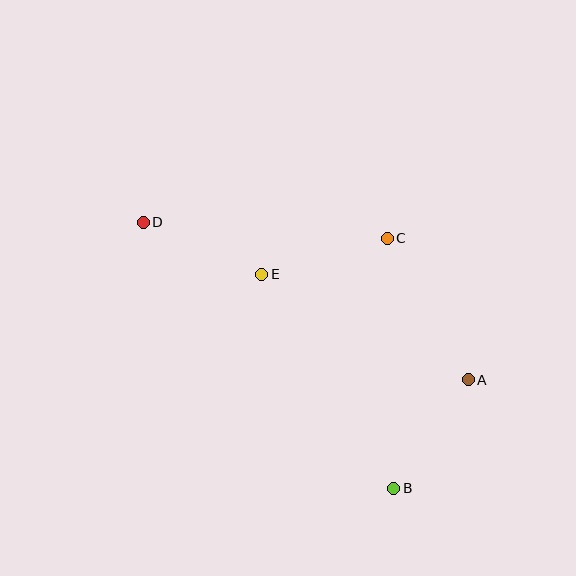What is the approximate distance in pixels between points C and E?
The distance between C and E is approximately 131 pixels.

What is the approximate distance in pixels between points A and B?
The distance between A and B is approximately 132 pixels.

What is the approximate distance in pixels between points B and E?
The distance between B and E is approximately 251 pixels.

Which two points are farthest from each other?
Points B and D are farthest from each other.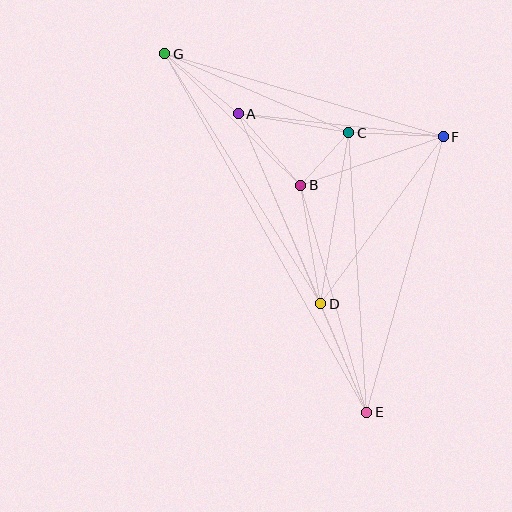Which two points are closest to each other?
Points B and C are closest to each other.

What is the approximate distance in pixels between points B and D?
The distance between B and D is approximately 120 pixels.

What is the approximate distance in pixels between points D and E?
The distance between D and E is approximately 117 pixels.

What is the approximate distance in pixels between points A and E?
The distance between A and E is approximately 325 pixels.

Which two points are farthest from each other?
Points E and G are farthest from each other.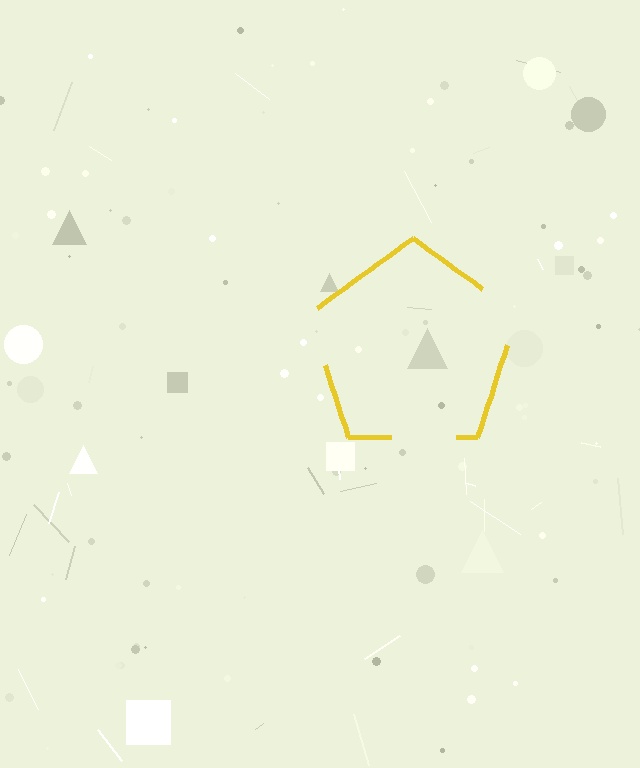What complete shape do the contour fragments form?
The contour fragments form a pentagon.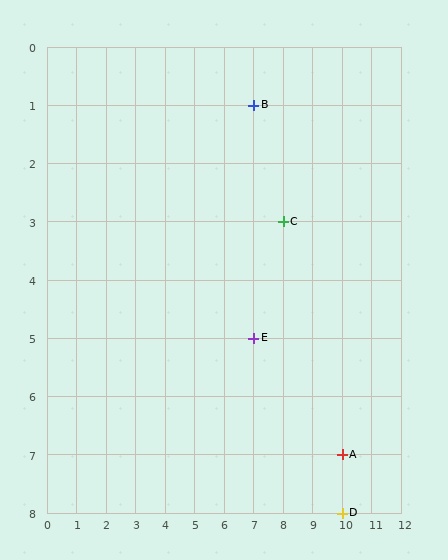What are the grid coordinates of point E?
Point E is at grid coordinates (7, 5).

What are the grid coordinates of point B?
Point B is at grid coordinates (7, 1).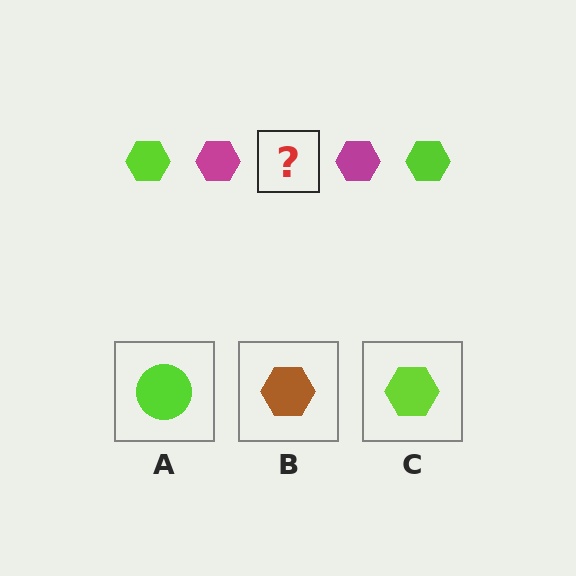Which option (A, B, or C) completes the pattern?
C.